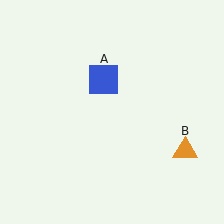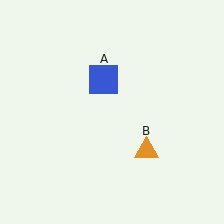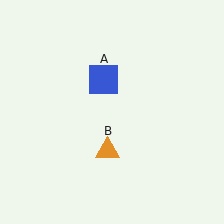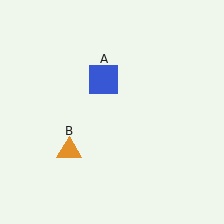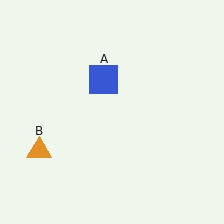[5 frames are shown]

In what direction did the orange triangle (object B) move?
The orange triangle (object B) moved left.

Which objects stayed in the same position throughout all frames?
Blue square (object A) remained stationary.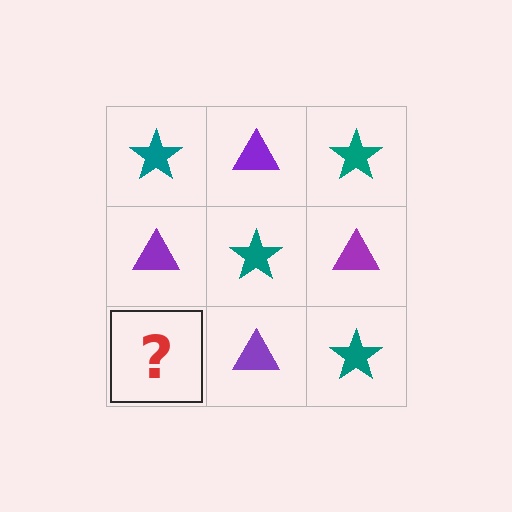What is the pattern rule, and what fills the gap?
The rule is that it alternates teal star and purple triangle in a checkerboard pattern. The gap should be filled with a teal star.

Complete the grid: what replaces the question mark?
The question mark should be replaced with a teal star.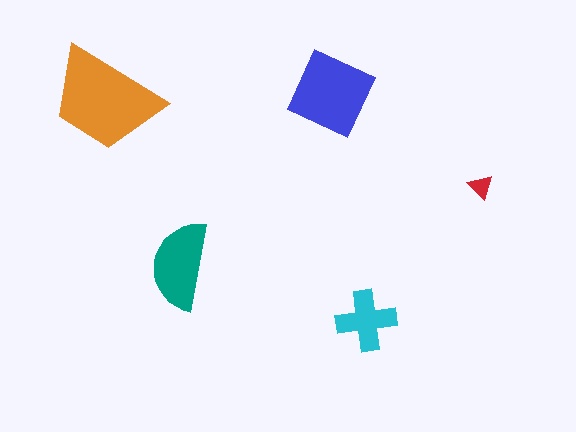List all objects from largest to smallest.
The orange trapezoid, the blue diamond, the teal semicircle, the cyan cross, the red triangle.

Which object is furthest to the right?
The red triangle is rightmost.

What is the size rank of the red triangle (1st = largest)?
5th.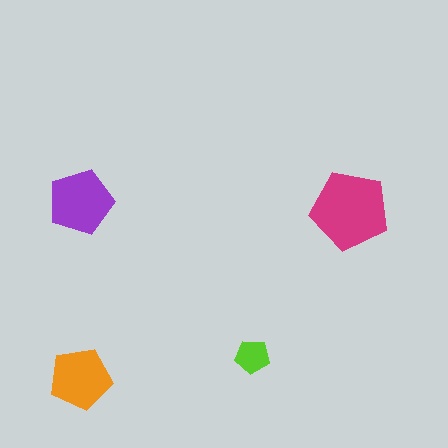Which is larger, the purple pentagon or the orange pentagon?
The purple one.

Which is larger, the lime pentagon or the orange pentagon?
The orange one.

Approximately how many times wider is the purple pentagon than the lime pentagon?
About 2 times wider.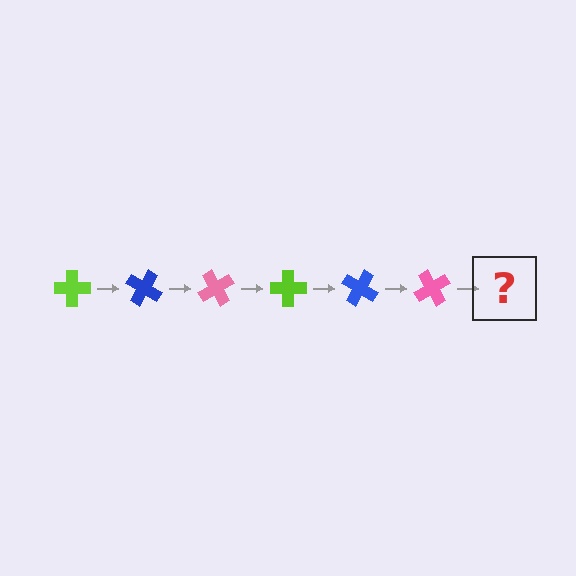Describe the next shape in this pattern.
It should be a lime cross, rotated 180 degrees from the start.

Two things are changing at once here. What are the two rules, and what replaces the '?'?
The two rules are that it rotates 30 degrees each step and the color cycles through lime, blue, and pink. The '?' should be a lime cross, rotated 180 degrees from the start.